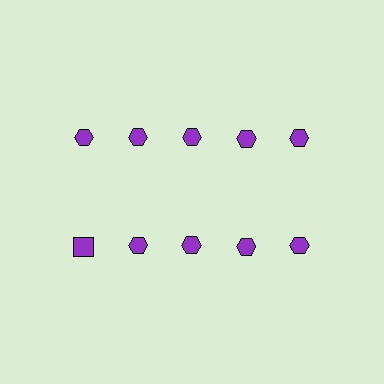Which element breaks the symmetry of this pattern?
The purple square in the second row, leftmost column breaks the symmetry. All other shapes are purple hexagons.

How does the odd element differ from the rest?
It has a different shape: square instead of hexagon.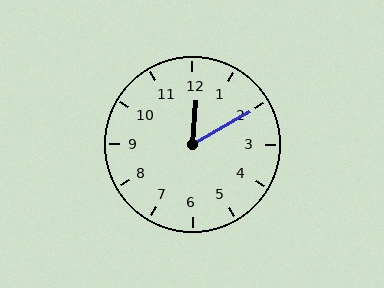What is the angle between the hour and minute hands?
Approximately 55 degrees.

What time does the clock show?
12:10.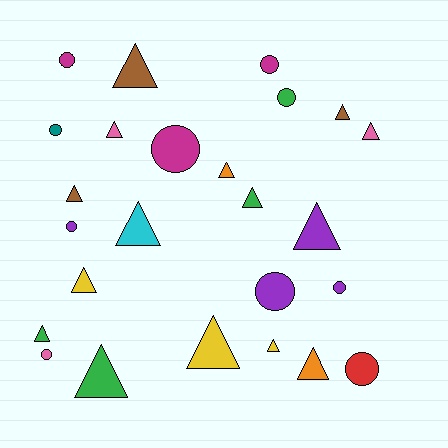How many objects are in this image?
There are 25 objects.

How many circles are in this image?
There are 10 circles.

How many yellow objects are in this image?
There are 3 yellow objects.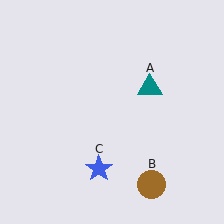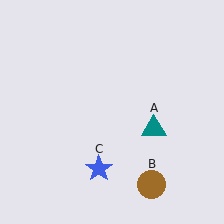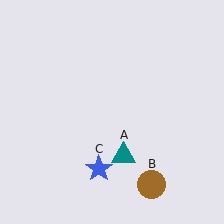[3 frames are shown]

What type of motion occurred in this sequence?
The teal triangle (object A) rotated clockwise around the center of the scene.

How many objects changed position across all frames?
1 object changed position: teal triangle (object A).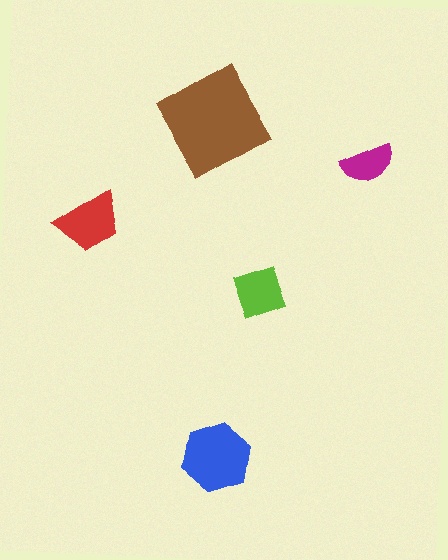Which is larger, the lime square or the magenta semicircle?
The lime square.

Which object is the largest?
The brown diamond.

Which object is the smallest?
The magenta semicircle.